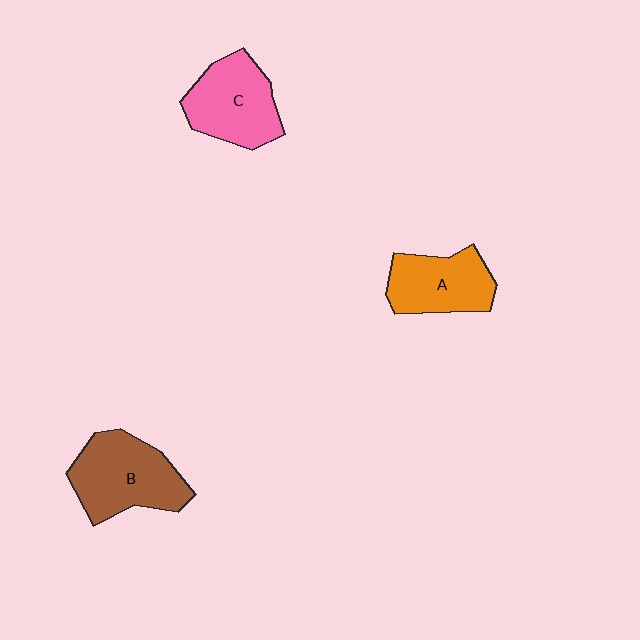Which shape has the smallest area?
Shape A (orange).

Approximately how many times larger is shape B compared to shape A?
Approximately 1.3 times.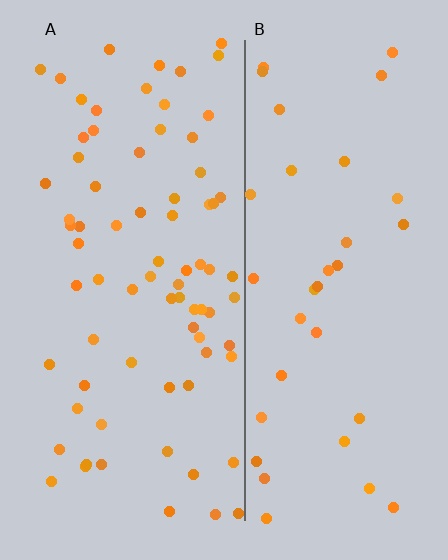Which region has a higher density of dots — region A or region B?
A (the left).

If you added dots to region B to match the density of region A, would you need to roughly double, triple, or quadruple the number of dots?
Approximately double.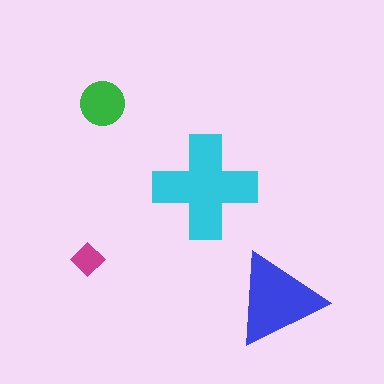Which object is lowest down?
The blue triangle is bottommost.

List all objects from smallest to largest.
The magenta diamond, the green circle, the blue triangle, the cyan cross.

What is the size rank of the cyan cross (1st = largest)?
1st.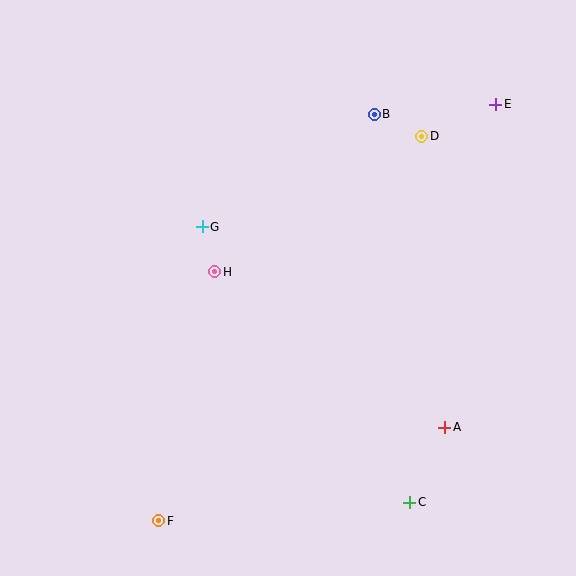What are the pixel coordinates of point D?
Point D is at (422, 136).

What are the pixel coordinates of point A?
Point A is at (445, 427).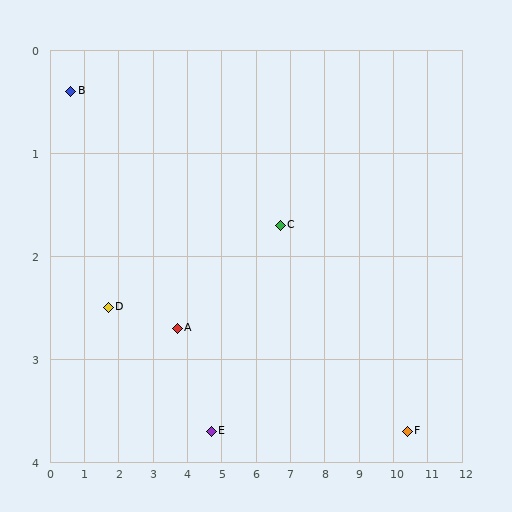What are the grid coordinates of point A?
Point A is at approximately (3.7, 2.7).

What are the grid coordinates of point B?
Point B is at approximately (0.6, 0.4).